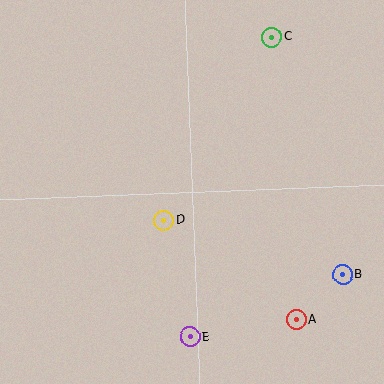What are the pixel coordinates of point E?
Point E is at (190, 337).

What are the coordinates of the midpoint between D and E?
The midpoint between D and E is at (177, 279).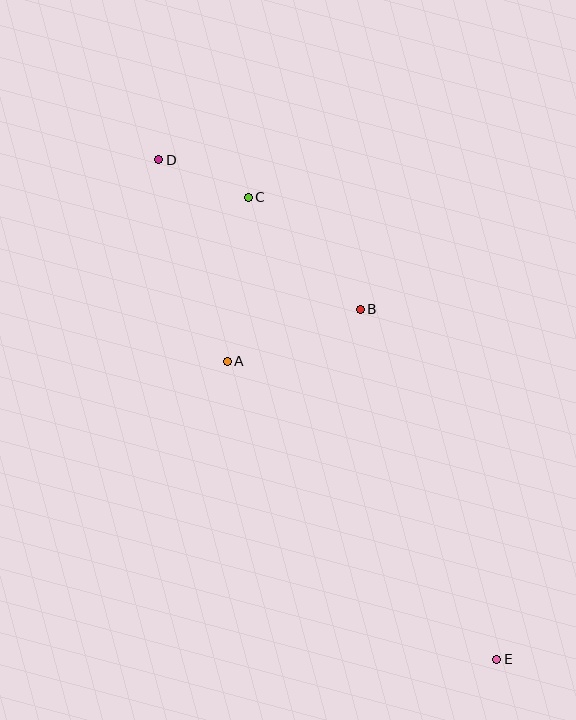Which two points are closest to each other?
Points C and D are closest to each other.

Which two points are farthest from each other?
Points D and E are farthest from each other.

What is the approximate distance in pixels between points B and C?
The distance between B and C is approximately 158 pixels.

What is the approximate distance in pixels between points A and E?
The distance between A and E is approximately 402 pixels.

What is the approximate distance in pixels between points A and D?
The distance between A and D is approximately 213 pixels.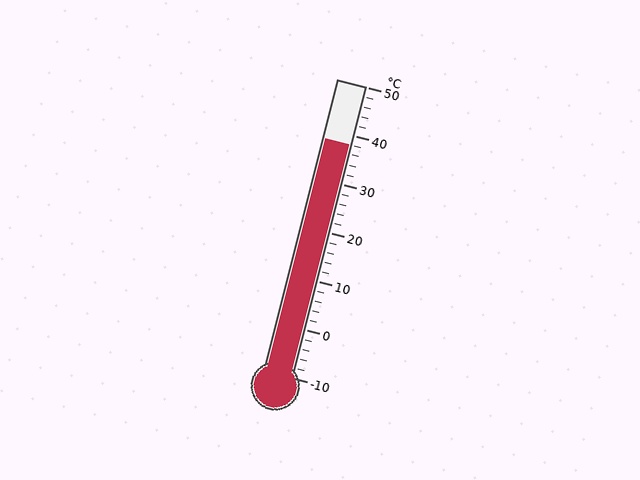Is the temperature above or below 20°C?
The temperature is above 20°C.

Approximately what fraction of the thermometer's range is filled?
The thermometer is filled to approximately 80% of its range.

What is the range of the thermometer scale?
The thermometer scale ranges from -10°C to 50°C.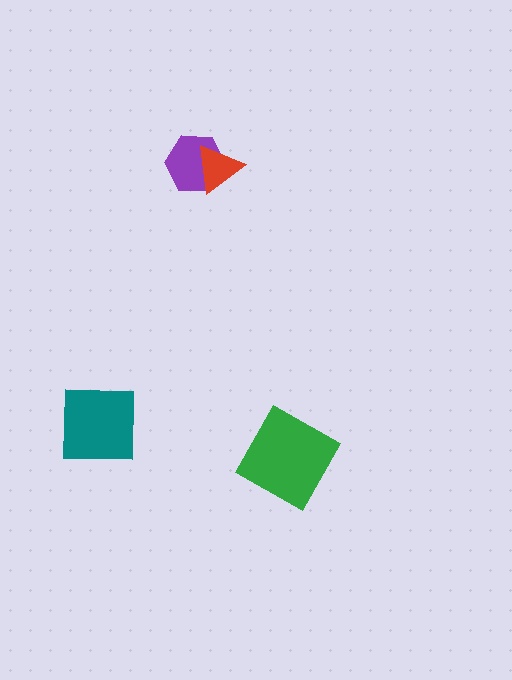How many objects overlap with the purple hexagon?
1 object overlaps with the purple hexagon.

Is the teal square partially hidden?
No, no other shape covers it.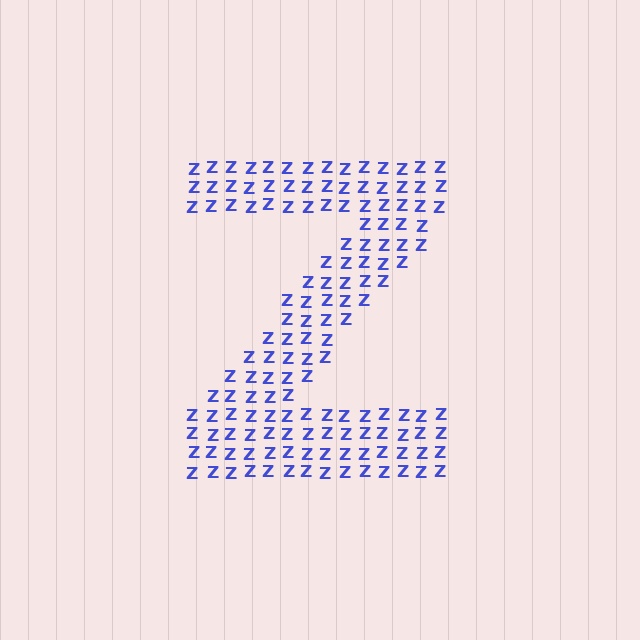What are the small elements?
The small elements are letter Z's.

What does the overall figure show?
The overall figure shows the letter Z.